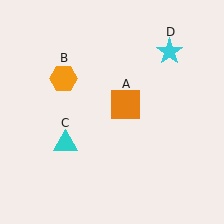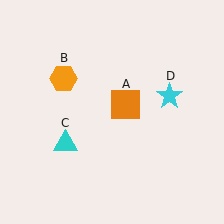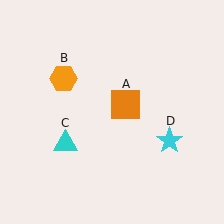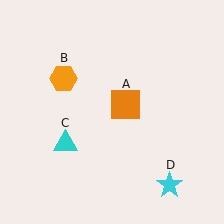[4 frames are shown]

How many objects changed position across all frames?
1 object changed position: cyan star (object D).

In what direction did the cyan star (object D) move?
The cyan star (object D) moved down.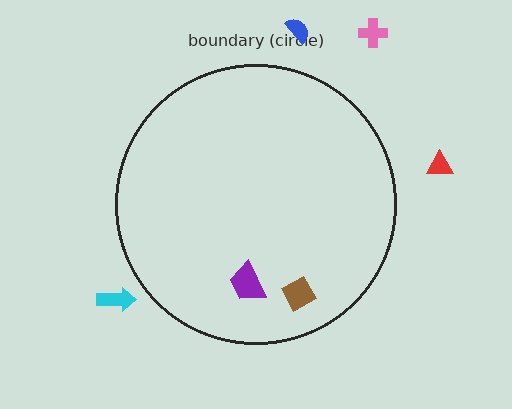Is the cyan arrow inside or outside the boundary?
Outside.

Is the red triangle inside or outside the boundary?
Outside.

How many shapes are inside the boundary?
2 inside, 4 outside.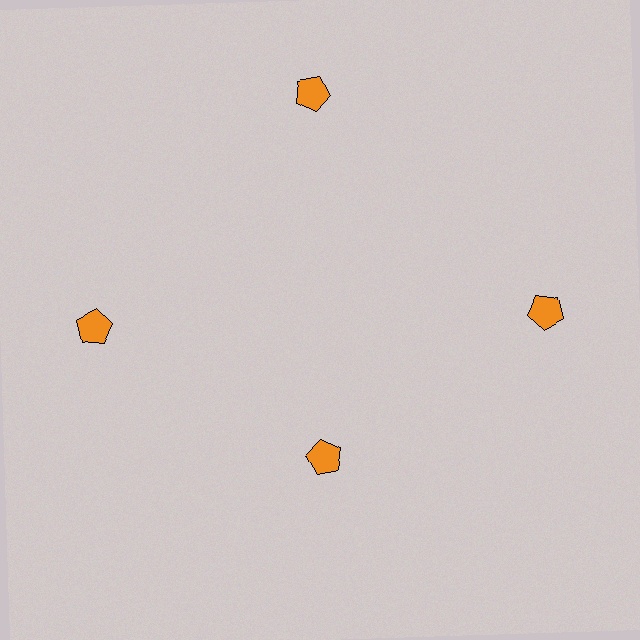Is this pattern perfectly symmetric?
No. The 4 orange pentagons are arranged in a ring, but one element near the 6 o'clock position is pulled inward toward the center, breaking the 4-fold rotational symmetry.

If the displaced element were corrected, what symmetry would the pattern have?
It would have 4-fold rotational symmetry — the pattern would map onto itself every 90 degrees.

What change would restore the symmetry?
The symmetry would be restored by moving it outward, back onto the ring so that all 4 pentagons sit at equal angles and equal distance from the center.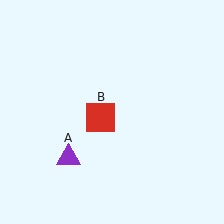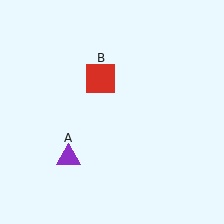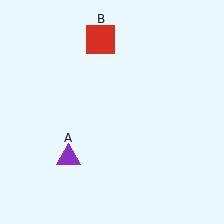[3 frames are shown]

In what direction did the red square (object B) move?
The red square (object B) moved up.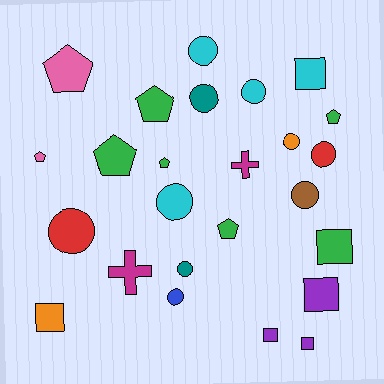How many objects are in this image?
There are 25 objects.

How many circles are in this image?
There are 10 circles.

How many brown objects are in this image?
There is 1 brown object.